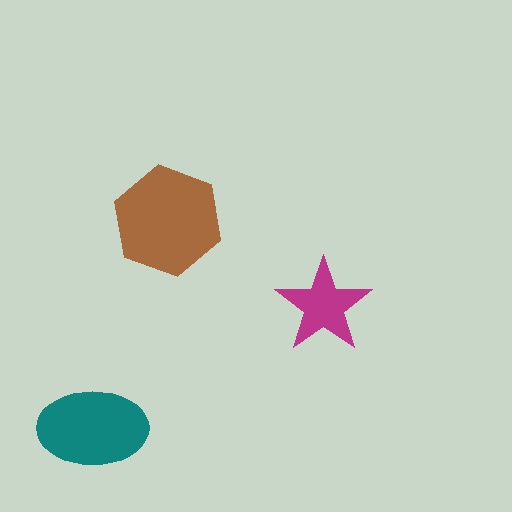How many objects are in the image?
There are 3 objects in the image.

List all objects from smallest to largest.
The magenta star, the teal ellipse, the brown hexagon.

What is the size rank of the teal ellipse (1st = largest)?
2nd.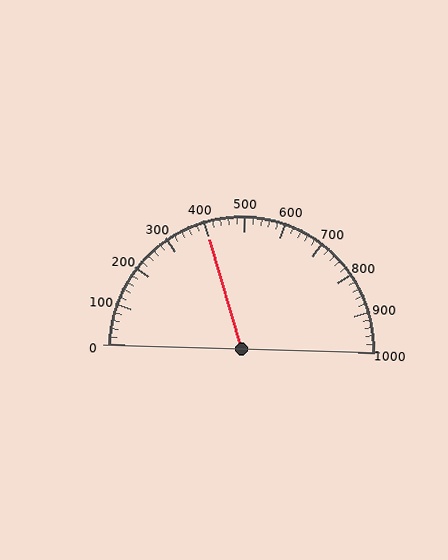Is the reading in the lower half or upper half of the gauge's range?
The reading is in the lower half of the range (0 to 1000).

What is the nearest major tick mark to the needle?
The nearest major tick mark is 400.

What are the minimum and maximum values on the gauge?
The gauge ranges from 0 to 1000.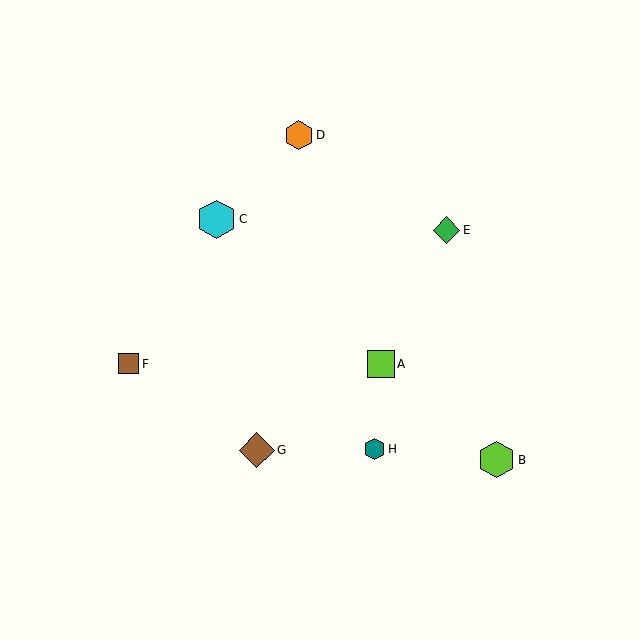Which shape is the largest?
The cyan hexagon (labeled C) is the largest.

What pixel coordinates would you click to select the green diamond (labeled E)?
Click at (447, 230) to select the green diamond E.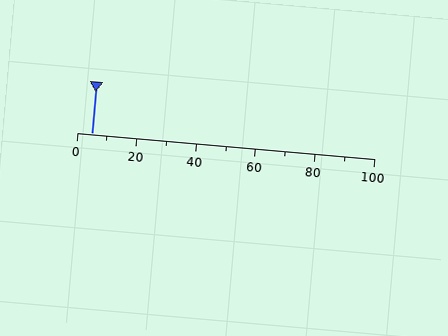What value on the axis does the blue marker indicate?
The marker indicates approximately 5.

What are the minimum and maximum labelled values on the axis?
The axis runs from 0 to 100.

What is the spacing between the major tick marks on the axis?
The major ticks are spaced 20 apart.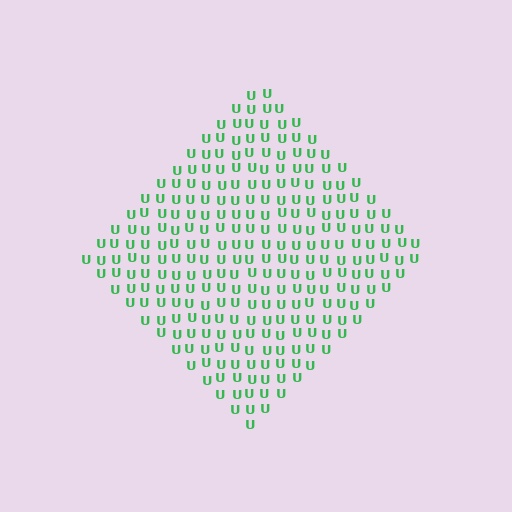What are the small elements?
The small elements are letter U's.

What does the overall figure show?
The overall figure shows a diamond.